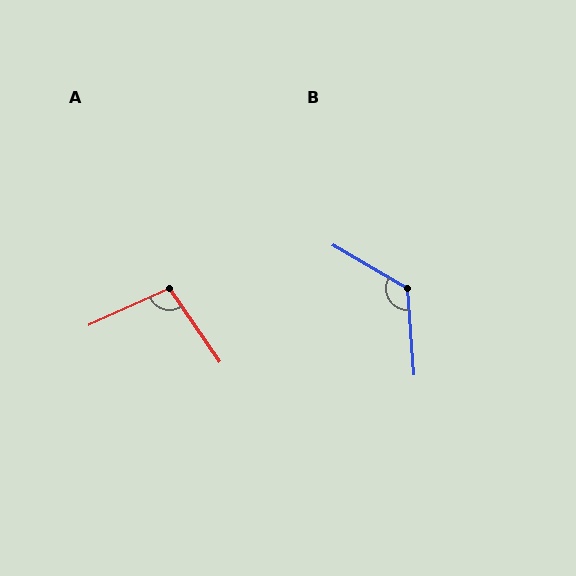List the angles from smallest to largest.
A (100°), B (125°).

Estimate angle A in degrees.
Approximately 100 degrees.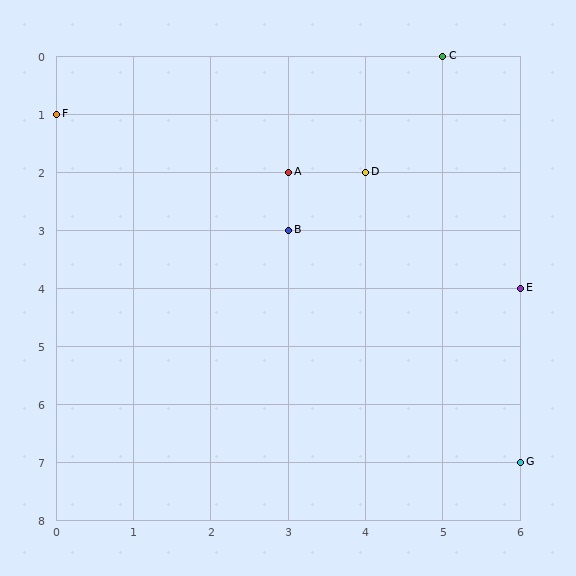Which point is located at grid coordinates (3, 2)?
Point A is at (3, 2).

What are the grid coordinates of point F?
Point F is at grid coordinates (0, 1).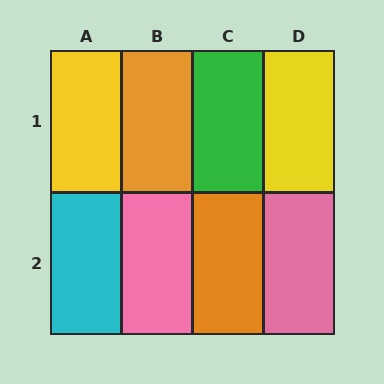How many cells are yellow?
2 cells are yellow.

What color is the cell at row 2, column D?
Pink.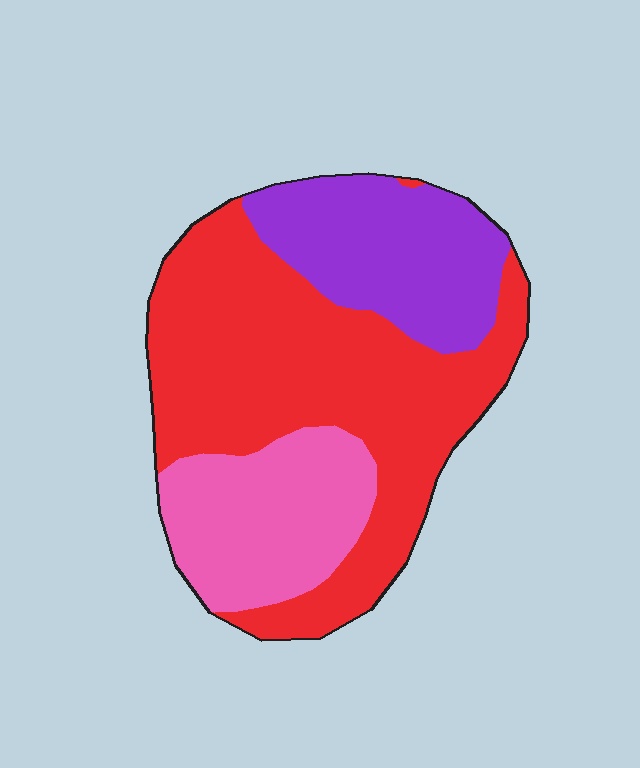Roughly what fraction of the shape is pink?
Pink takes up between a sixth and a third of the shape.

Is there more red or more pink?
Red.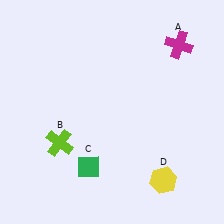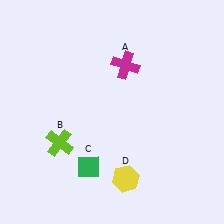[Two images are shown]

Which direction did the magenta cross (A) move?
The magenta cross (A) moved left.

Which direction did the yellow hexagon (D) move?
The yellow hexagon (D) moved left.